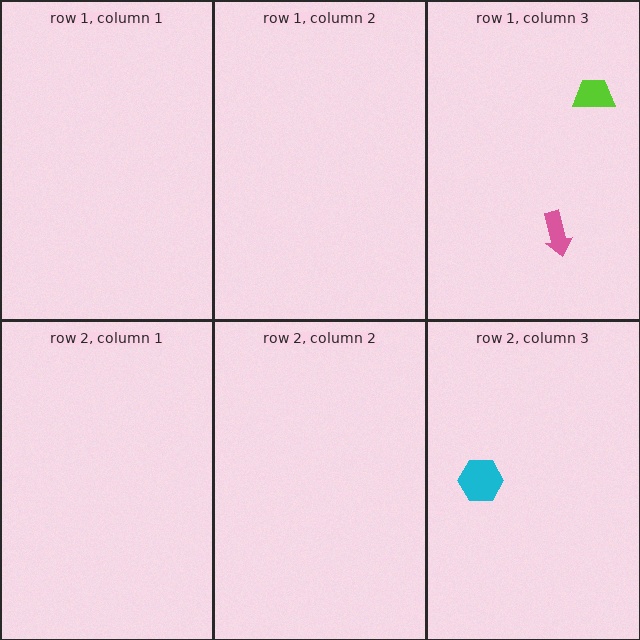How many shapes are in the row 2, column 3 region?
1.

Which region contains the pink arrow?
The row 1, column 3 region.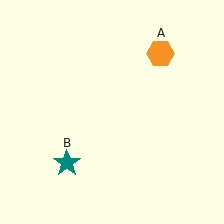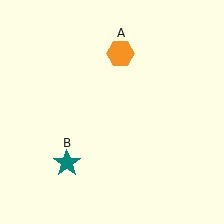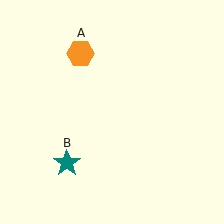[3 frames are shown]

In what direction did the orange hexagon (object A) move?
The orange hexagon (object A) moved left.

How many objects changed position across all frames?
1 object changed position: orange hexagon (object A).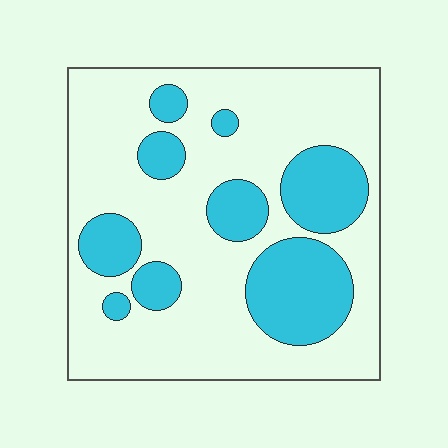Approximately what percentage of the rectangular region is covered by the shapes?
Approximately 30%.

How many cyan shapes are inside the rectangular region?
9.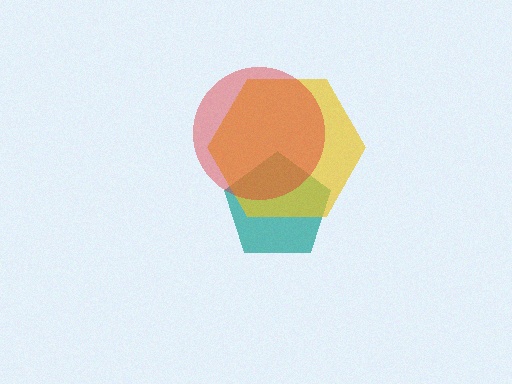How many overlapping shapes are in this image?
There are 3 overlapping shapes in the image.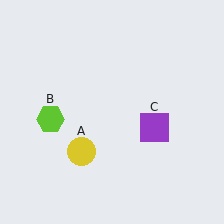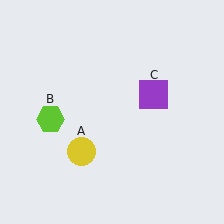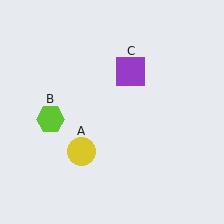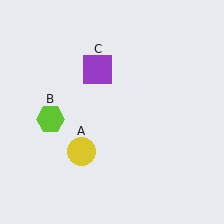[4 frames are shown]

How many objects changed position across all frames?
1 object changed position: purple square (object C).